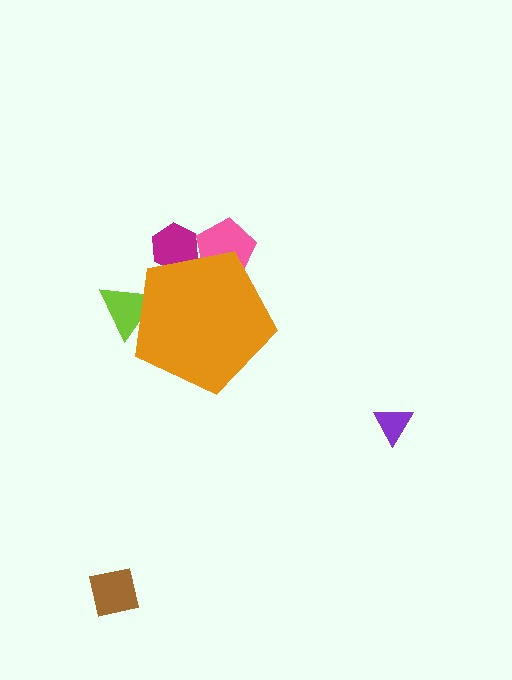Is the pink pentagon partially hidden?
Yes, the pink pentagon is partially hidden behind the orange pentagon.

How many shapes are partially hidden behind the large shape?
3 shapes are partially hidden.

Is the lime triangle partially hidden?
Yes, the lime triangle is partially hidden behind the orange pentagon.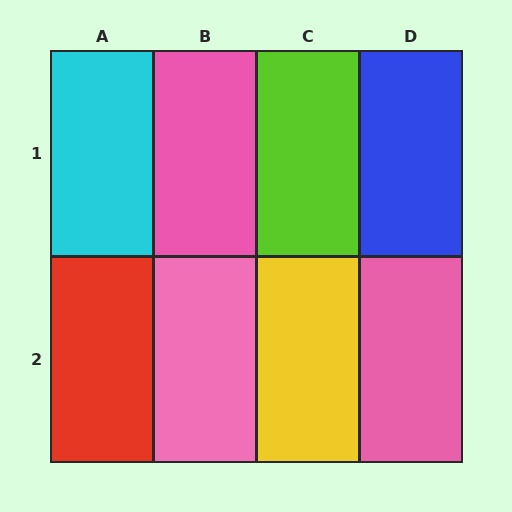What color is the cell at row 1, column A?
Cyan.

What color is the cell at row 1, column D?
Blue.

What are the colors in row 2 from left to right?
Red, pink, yellow, pink.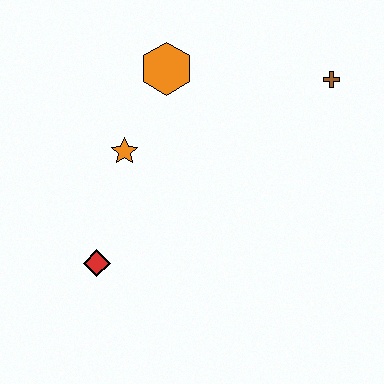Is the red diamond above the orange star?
No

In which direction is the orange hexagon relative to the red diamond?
The orange hexagon is above the red diamond.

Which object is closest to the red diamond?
The orange star is closest to the red diamond.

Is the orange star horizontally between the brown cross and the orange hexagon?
No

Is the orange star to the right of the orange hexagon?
No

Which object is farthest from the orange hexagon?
The red diamond is farthest from the orange hexagon.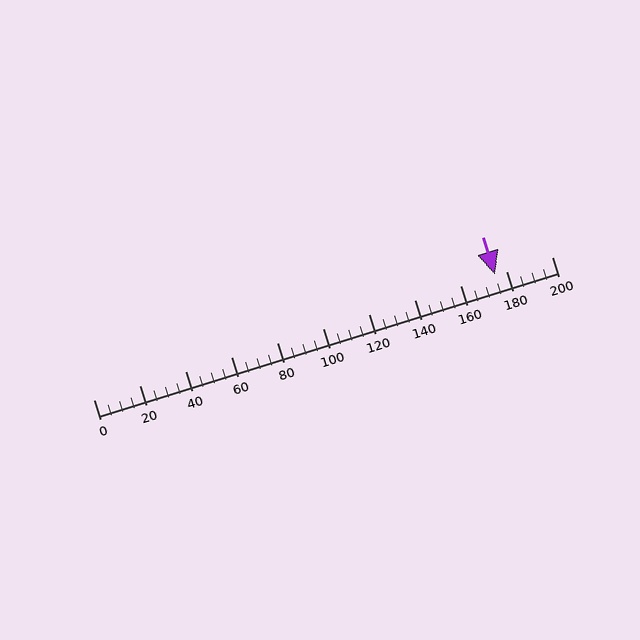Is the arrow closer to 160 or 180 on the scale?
The arrow is closer to 180.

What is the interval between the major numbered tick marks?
The major tick marks are spaced 20 units apart.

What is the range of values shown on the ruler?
The ruler shows values from 0 to 200.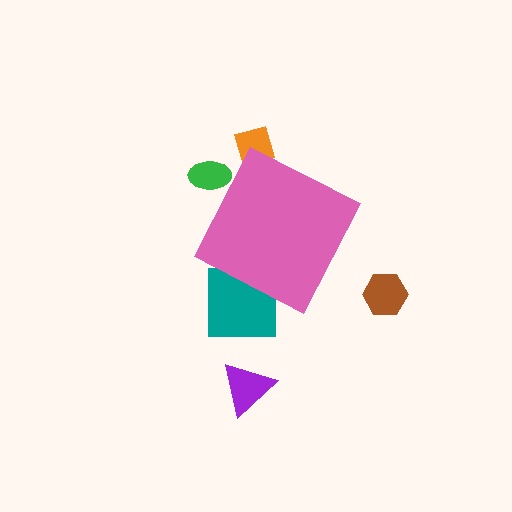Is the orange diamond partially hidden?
Yes, the orange diamond is partially hidden behind the pink diamond.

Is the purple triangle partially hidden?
No, the purple triangle is fully visible.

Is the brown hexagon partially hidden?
No, the brown hexagon is fully visible.